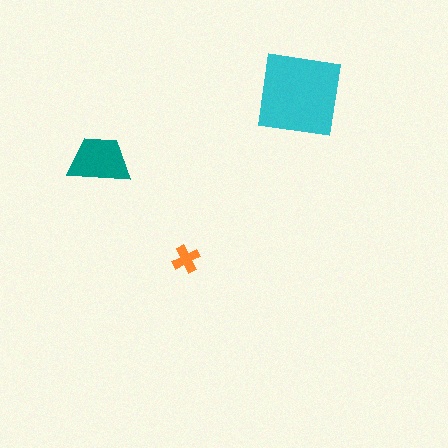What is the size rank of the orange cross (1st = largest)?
3rd.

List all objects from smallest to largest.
The orange cross, the teal trapezoid, the cyan square.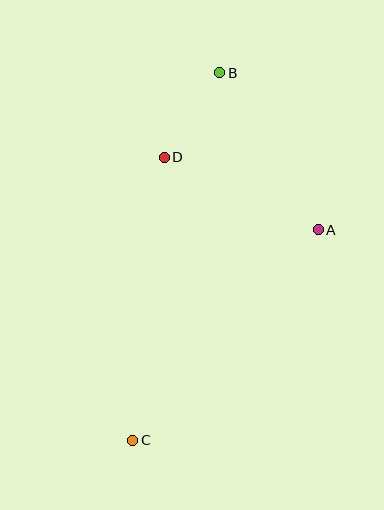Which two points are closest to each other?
Points B and D are closest to each other.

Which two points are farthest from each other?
Points B and C are farthest from each other.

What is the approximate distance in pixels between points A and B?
The distance between A and B is approximately 186 pixels.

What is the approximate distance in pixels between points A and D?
The distance between A and D is approximately 170 pixels.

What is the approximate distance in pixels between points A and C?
The distance between A and C is approximately 280 pixels.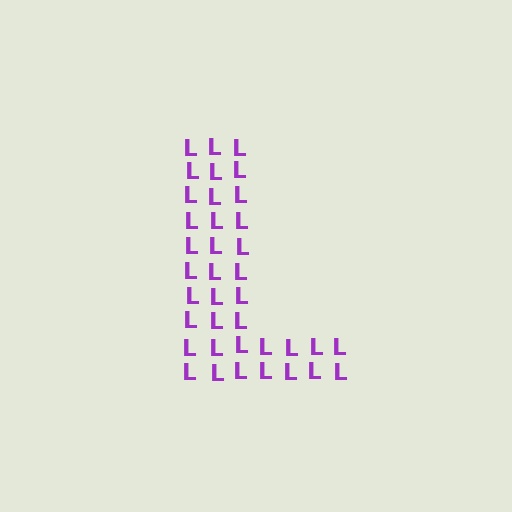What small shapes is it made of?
It is made of small letter L's.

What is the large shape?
The large shape is the letter L.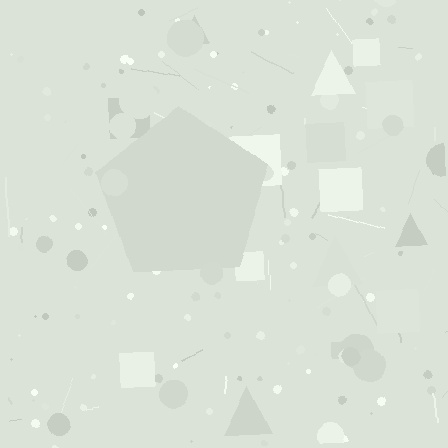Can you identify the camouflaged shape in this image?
The camouflaged shape is a pentagon.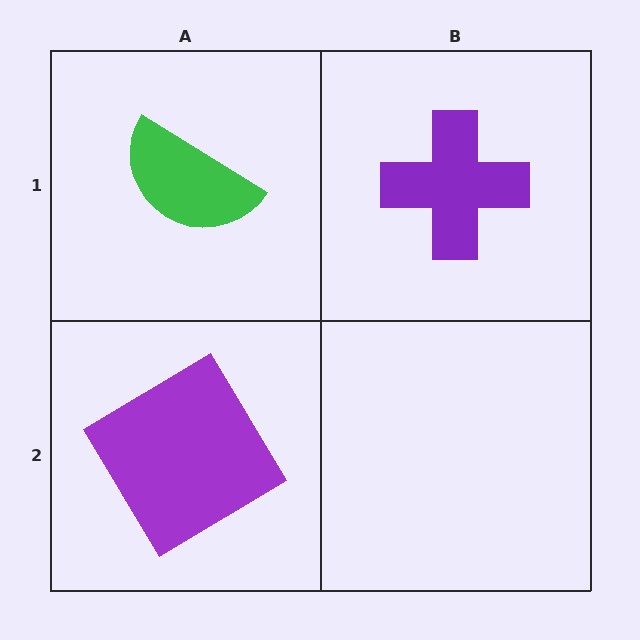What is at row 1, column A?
A green semicircle.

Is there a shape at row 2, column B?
No, that cell is empty.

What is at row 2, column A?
A purple diamond.